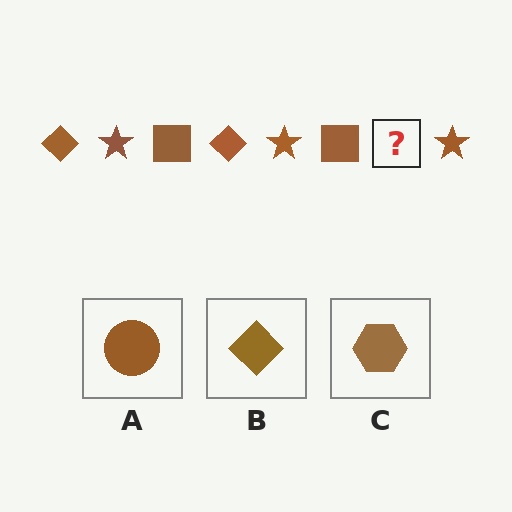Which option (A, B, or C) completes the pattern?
B.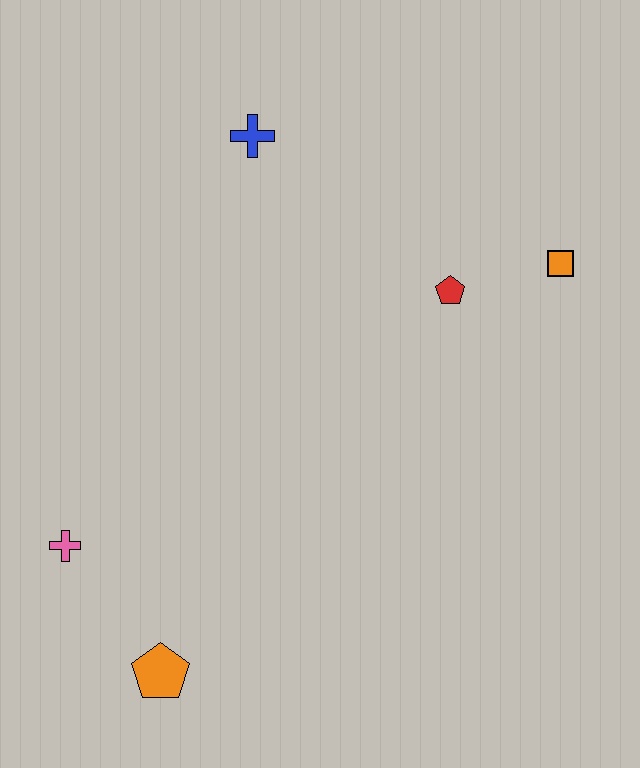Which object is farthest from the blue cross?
The orange pentagon is farthest from the blue cross.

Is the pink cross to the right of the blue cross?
No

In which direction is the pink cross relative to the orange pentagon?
The pink cross is above the orange pentagon.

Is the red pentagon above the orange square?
No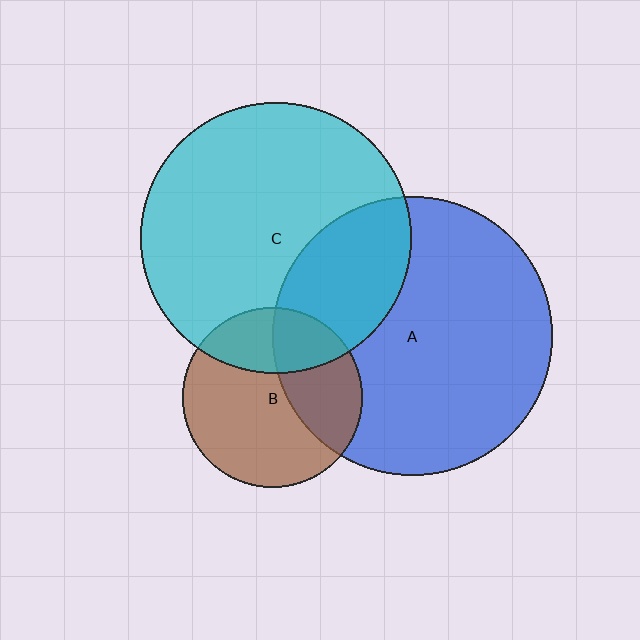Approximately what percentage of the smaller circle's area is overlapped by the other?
Approximately 25%.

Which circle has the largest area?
Circle A (blue).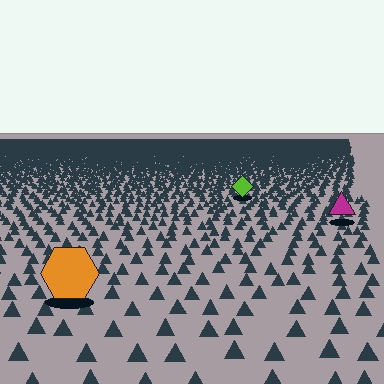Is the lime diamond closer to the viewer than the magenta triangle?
No. The magenta triangle is closer — you can tell from the texture gradient: the ground texture is coarser near it.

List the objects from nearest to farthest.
From nearest to farthest: the orange hexagon, the magenta triangle, the lime diamond.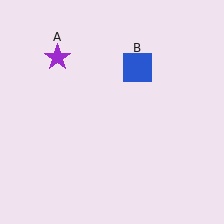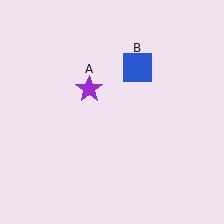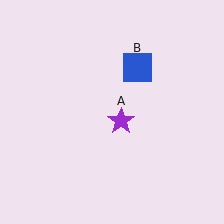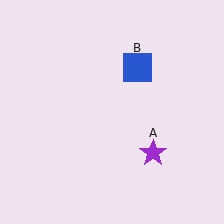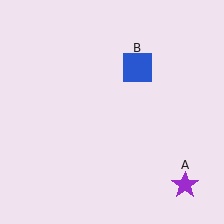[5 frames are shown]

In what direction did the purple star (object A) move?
The purple star (object A) moved down and to the right.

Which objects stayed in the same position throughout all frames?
Blue square (object B) remained stationary.